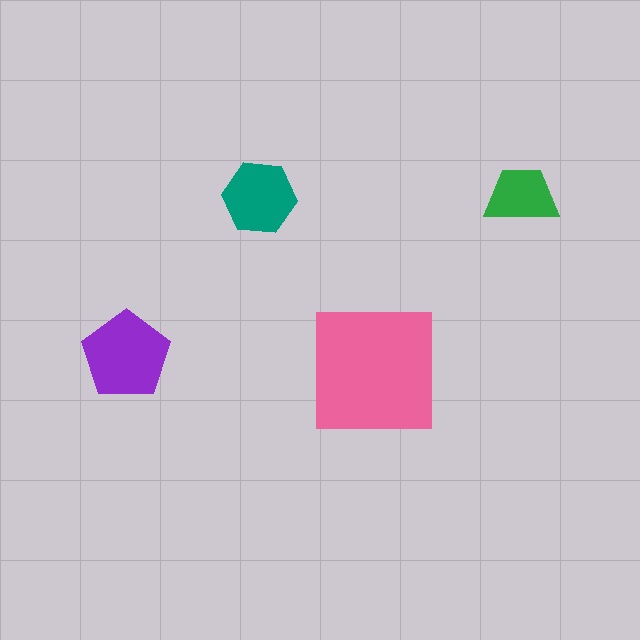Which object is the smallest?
The green trapezoid.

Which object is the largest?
The pink square.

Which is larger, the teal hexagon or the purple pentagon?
The purple pentagon.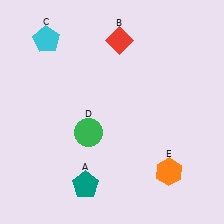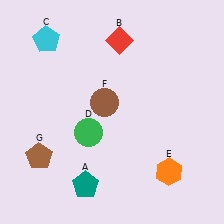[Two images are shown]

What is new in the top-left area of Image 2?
A brown circle (F) was added in the top-left area of Image 2.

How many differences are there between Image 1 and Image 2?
There are 2 differences between the two images.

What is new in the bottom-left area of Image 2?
A brown pentagon (G) was added in the bottom-left area of Image 2.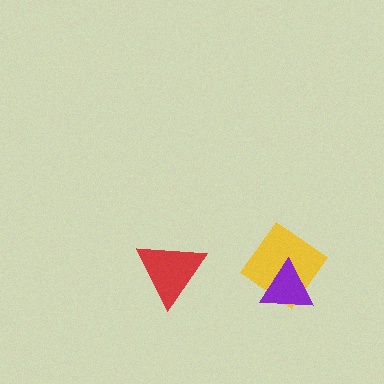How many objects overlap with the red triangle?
0 objects overlap with the red triangle.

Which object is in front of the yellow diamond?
The purple triangle is in front of the yellow diamond.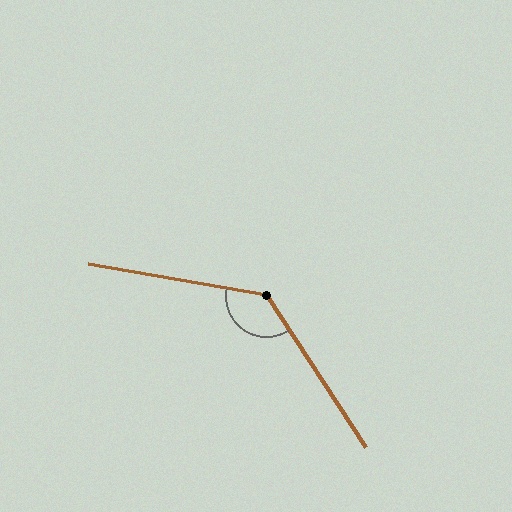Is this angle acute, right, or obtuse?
It is obtuse.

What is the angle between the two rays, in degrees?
Approximately 133 degrees.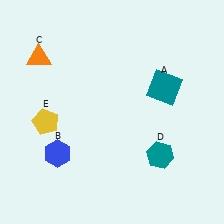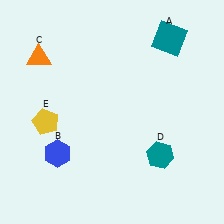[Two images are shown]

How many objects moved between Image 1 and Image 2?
1 object moved between the two images.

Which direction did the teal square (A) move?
The teal square (A) moved up.